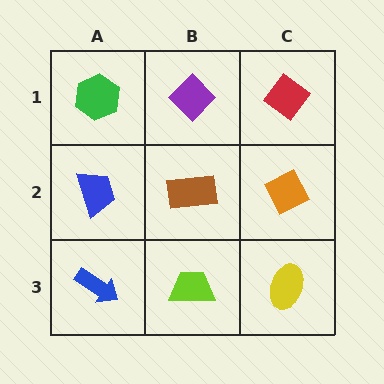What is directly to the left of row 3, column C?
A lime trapezoid.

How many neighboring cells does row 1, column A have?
2.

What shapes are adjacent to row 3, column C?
An orange diamond (row 2, column C), a lime trapezoid (row 3, column B).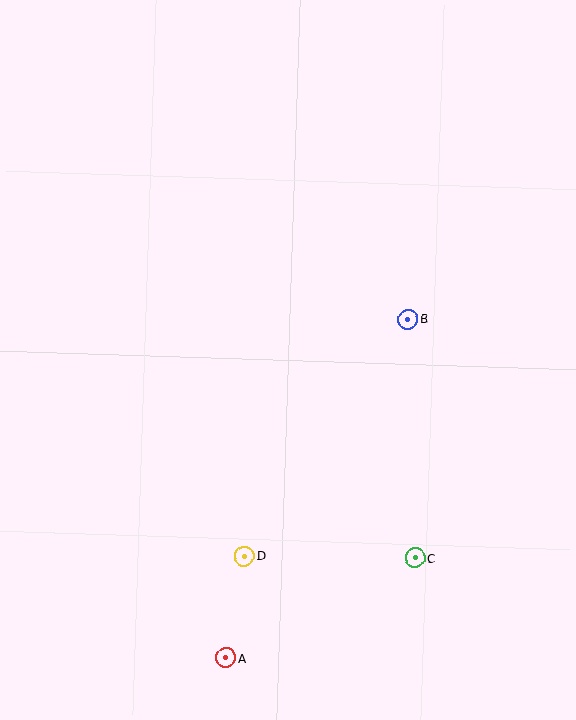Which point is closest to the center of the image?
Point B at (408, 319) is closest to the center.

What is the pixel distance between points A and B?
The distance between A and B is 384 pixels.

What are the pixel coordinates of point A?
Point A is at (226, 658).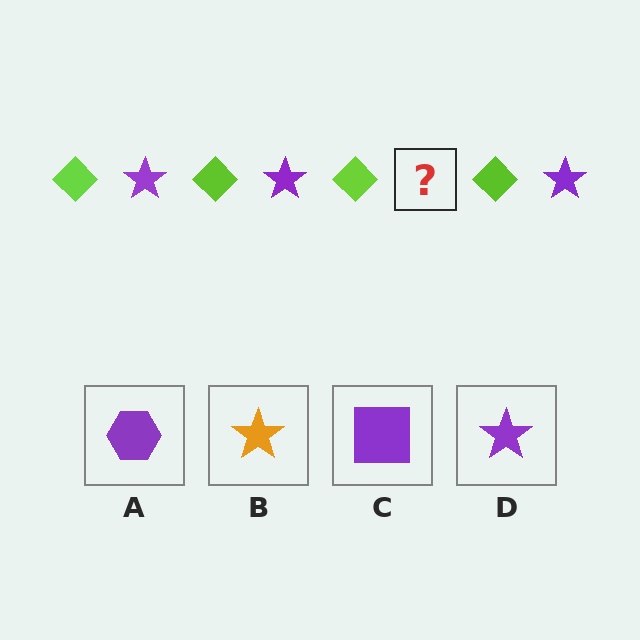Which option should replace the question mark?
Option D.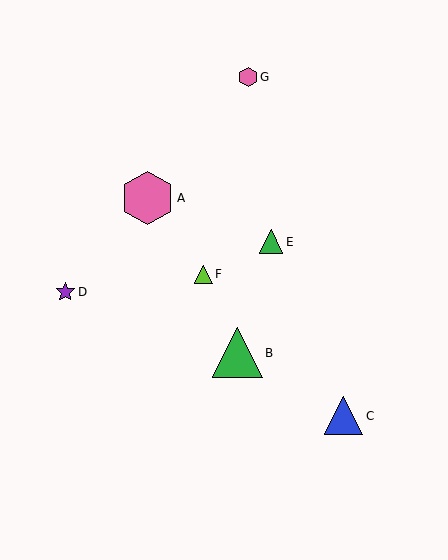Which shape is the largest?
The pink hexagon (labeled A) is the largest.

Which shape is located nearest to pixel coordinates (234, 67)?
The pink hexagon (labeled G) at (248, 77) is nearest to that location.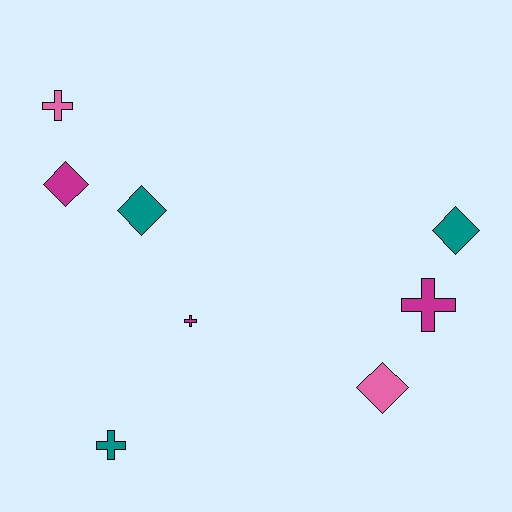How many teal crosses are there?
There is 1 teal cross.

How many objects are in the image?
There are 8 objects.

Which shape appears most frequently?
Diamond, with 4 objects.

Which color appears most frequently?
Magenta, with 3 objects.